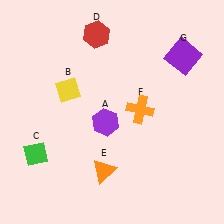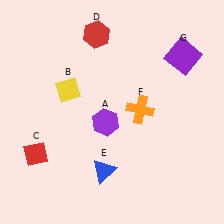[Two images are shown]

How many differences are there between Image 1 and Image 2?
There are 2 differences between the two images.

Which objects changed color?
C changed from green to red. E changed from orange to blue.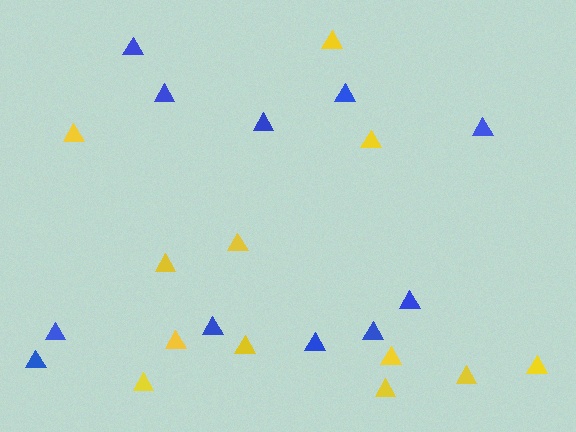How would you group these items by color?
There are 2 groups: one group of yellow triangles (12) and one group of blue triangles (11).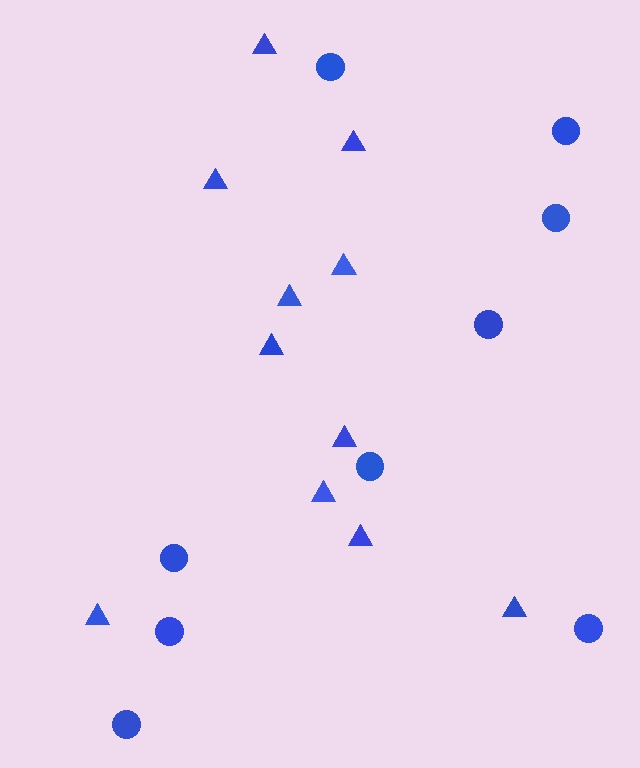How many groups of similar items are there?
There are 2 groups: one group of circles (9) and one group of triangles (11).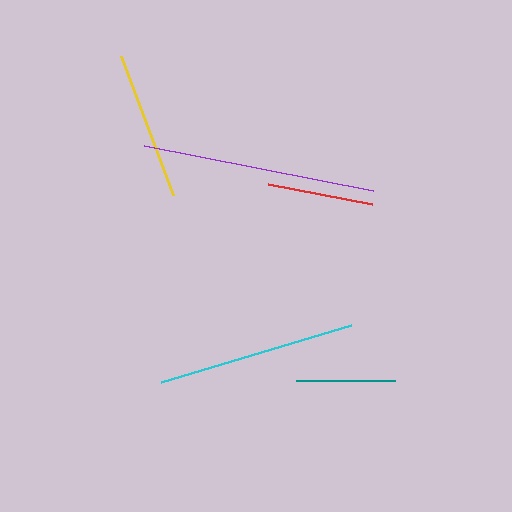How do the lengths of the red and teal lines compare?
The red and teal lines are approximately the same length.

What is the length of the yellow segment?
The yellow segment is approximately 149 pixels long.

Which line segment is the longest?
The purple line is the longest at approximately 233 pixels.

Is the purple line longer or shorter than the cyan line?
The purple line is longer than the cyan line.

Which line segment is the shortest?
The teal line is the shortest at approximately 99 pixels.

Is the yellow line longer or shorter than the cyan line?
The cyan line is longer than the yellow line.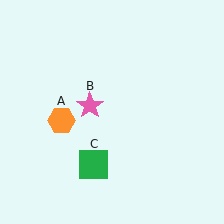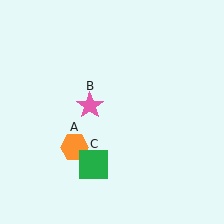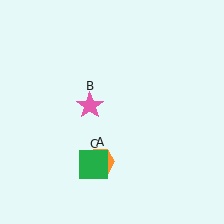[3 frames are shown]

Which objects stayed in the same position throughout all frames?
Pink star (object B) and green square (object C) remained stationary.